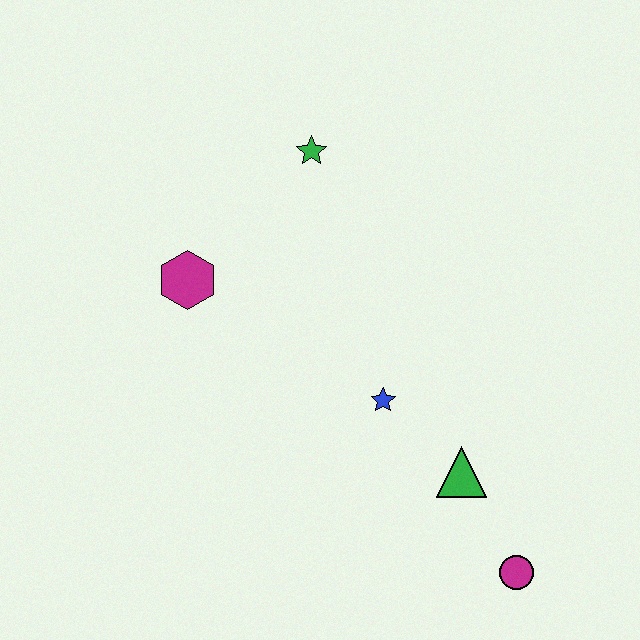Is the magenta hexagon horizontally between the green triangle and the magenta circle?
No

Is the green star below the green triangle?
No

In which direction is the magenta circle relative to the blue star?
The magenta circle is below the blue star.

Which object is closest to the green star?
The magenta hexagon is closest to the green star.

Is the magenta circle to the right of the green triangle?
Yes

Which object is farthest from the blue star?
The green star is farthest from the blue star.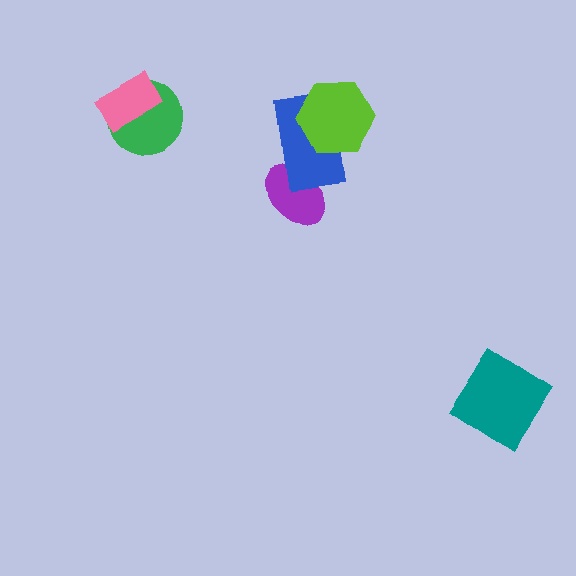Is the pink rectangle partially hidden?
No, no other shape covers it.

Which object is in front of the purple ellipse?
The blue rectangle is in front of the purple ellipse.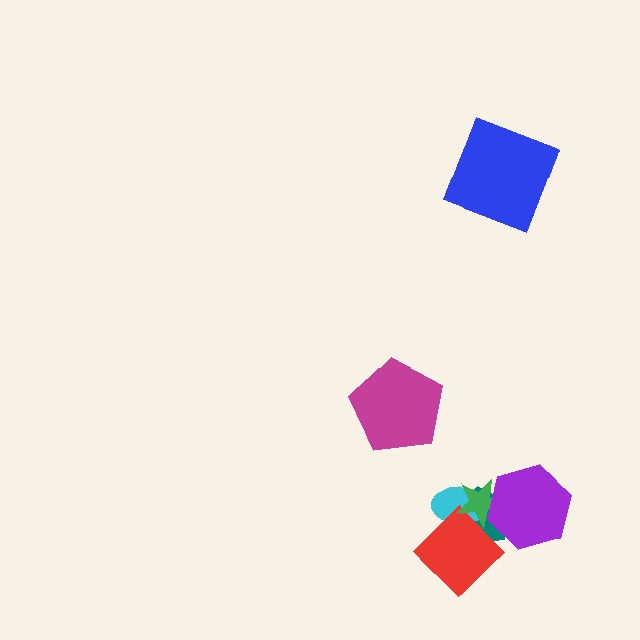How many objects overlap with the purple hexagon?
2 objects overlap with the purple hexagon.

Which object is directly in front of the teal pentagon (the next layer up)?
The cyan ellipse is directly in front of the teal pentagon.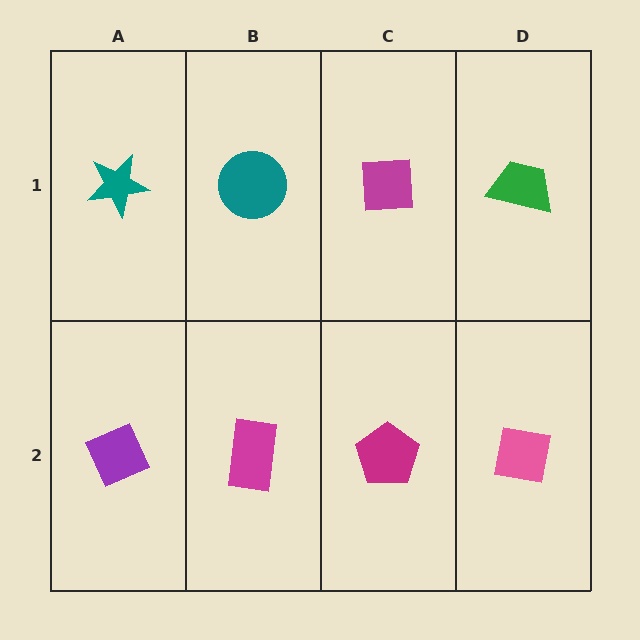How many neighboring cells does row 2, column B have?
3.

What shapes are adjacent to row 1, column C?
A magenta pentagon (row 2, column C), a teal circle (row 1, column B), a green trapezoid (row 1, column D).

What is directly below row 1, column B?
A magenta rectangle.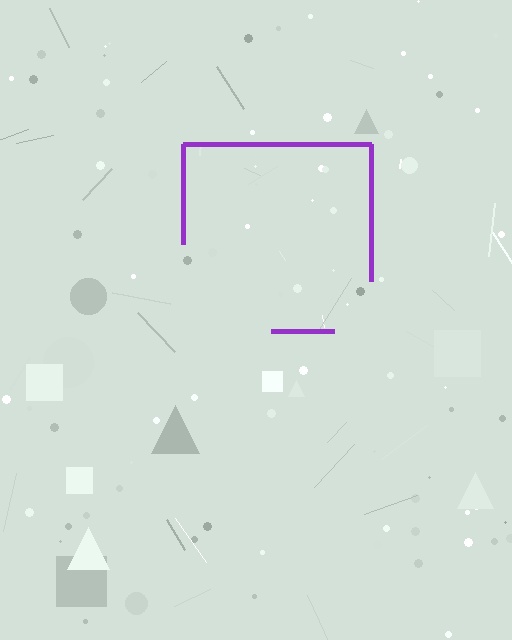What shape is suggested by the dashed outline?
The dashed outline suggests a square.